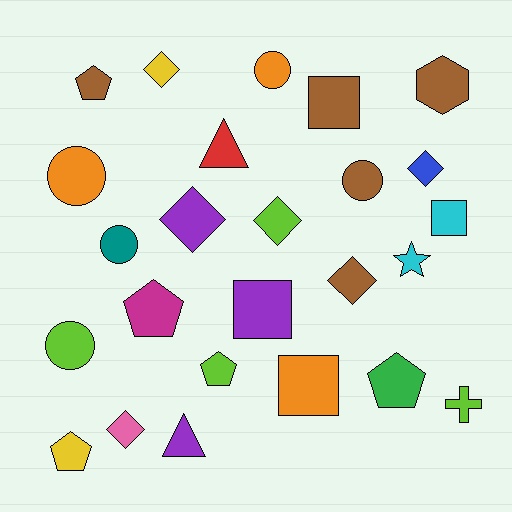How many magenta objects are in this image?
There is 1 magenta object.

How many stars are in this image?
There is 1 star.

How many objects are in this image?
There are 25 objects.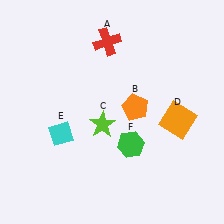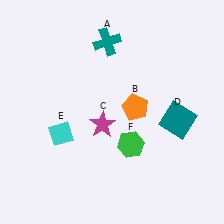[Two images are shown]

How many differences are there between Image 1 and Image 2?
There are 3 differences between the two images.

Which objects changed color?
A changed from red to teal. C changed from lime to magenta. D changed from orange to teal.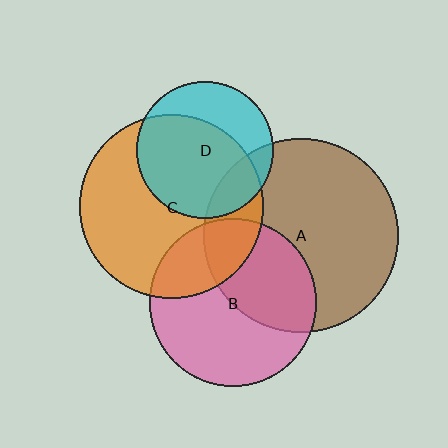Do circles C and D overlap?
Yes.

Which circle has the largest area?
Circle A (brown).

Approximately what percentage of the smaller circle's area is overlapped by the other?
Approximately 65%.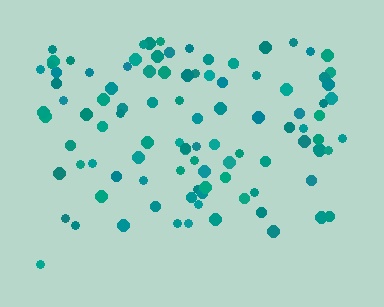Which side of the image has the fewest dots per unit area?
The bottom.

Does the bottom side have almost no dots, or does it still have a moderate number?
Still a moderate number, just noticeably fewer than the top.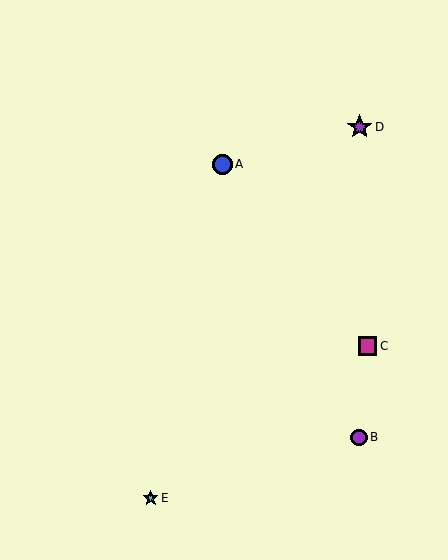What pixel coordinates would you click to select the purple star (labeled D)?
Click at (360, 127) to select the purple star D.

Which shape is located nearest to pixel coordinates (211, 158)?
The blue circle (labeled A) at (222, 164) is nearest to that location.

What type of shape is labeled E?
Shape E is a cyan star.